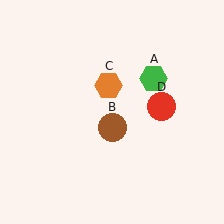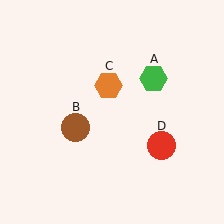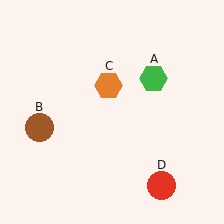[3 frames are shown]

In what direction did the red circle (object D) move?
The red circle (object D) moved down.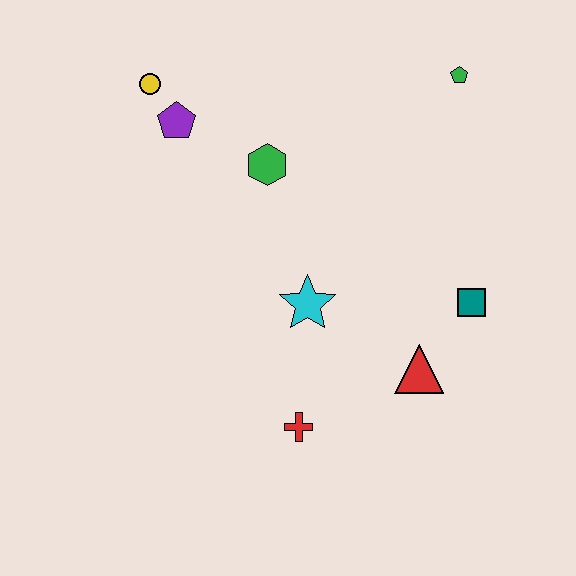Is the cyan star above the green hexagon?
No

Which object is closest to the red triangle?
The teal square is closest to the red triangle.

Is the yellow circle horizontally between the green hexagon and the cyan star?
No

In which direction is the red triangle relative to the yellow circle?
The red triangle is below the yellow circle.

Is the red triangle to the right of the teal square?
No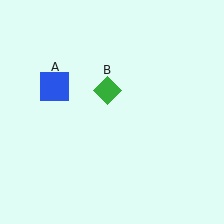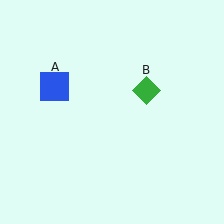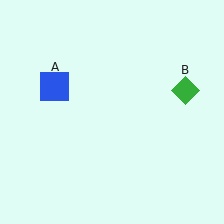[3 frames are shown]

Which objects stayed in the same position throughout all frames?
Blue square (object A) remained stationary.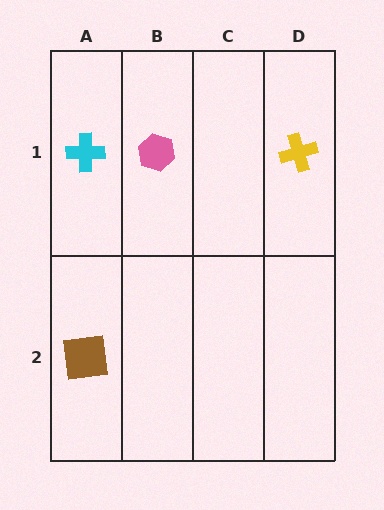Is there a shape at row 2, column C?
No, that cell is empty.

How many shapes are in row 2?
1 shape.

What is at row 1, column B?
A pink hexagon.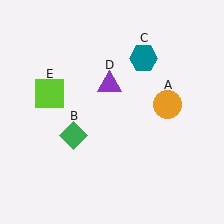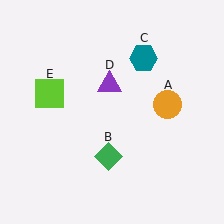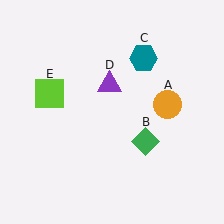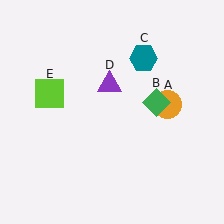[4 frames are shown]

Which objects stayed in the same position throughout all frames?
Orange circle (object A) and teal hexagon (object C) and purple triangle (object D) and lime square (object E) remained stationary.